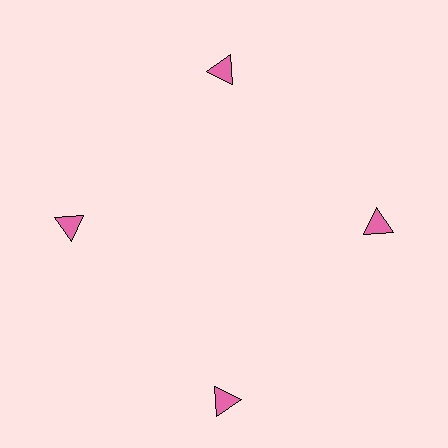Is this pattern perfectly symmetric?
No. The 4 pink triangles are arranged in a ring, but one element near the 6 o'clock position is pushed outward from the center, breaking the 4-fold rotational symmetry.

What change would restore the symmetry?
The symmetry would be restored by moving it inward, back onto the ring so that all 4 triangles sit at equal angles and equal distance from the center.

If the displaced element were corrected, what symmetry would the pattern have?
It would have 4-fold rotational symmetry — the pattern would map onto itself every 90 degrees.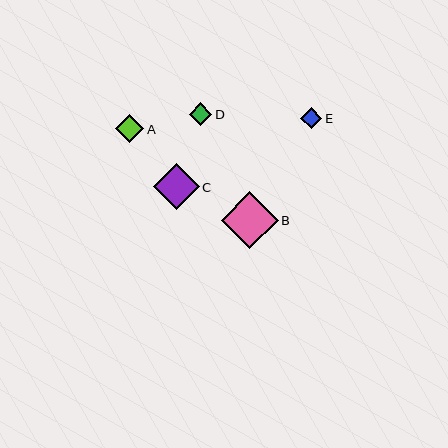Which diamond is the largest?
Diamond B is the largest with a size of approximately 57 pixels.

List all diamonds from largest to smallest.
From largest to smallest: B, C, A, D, E.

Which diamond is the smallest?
Diamond E is the smallest with a size of approximately 21 pixels.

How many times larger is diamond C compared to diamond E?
Diamond C is approximately 2.1 times the size of diamond E.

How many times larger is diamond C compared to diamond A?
Diamond C is approximately 1.6 times the size of diamond A.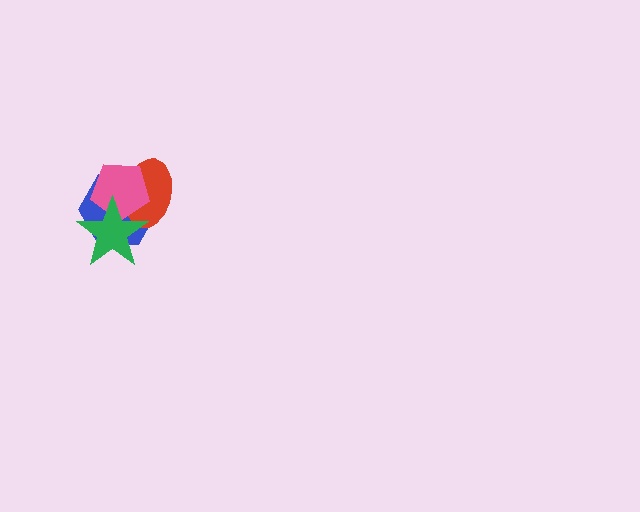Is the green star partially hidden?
No, no other shape covers it.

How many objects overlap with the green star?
3 objects overlap with the green star.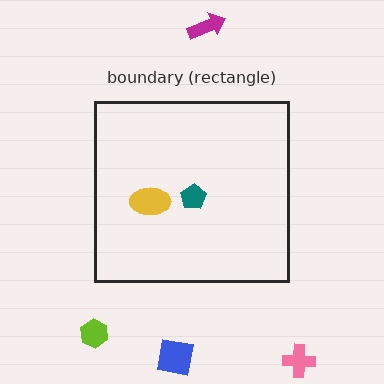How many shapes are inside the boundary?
2 inside, 4 outside.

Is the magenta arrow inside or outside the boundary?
Outside.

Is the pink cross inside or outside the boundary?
Outside.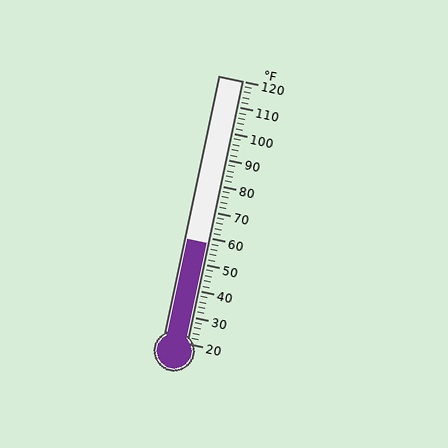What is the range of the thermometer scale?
The thermometer scale ranges from 20°F to 120°F.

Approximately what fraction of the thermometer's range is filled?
The thermometer is filled to approximately 40% of its range.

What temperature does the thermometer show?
The thermometer shows approximately 58°F.